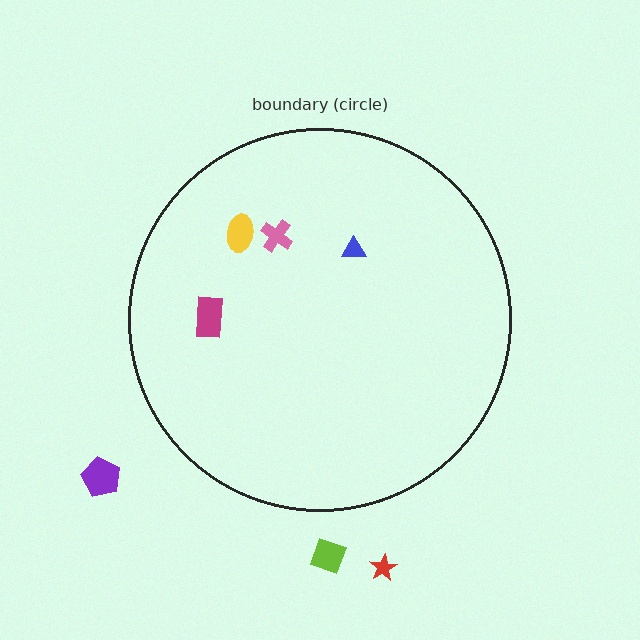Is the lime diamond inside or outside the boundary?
Outside.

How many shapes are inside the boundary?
4 inside, 3 outside.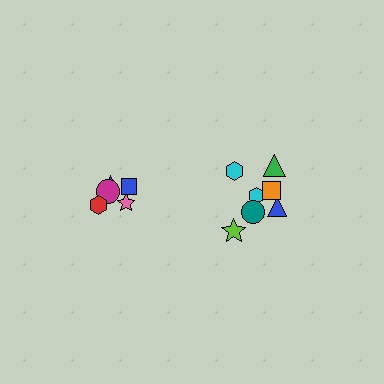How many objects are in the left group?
There are 5 objects.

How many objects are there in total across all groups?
There are 12 objects.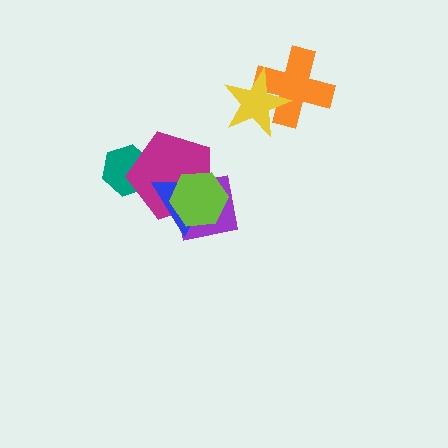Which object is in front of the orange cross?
The yellow star is in front of the orange cross.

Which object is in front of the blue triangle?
The lime hexagon is in front of the blue triangle.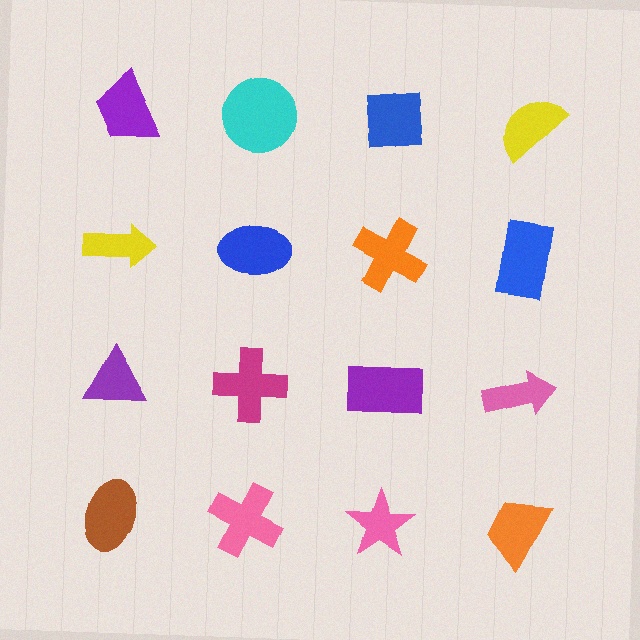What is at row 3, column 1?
A purple triangle.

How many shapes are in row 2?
4 shapes.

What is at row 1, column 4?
A yellow semicircle.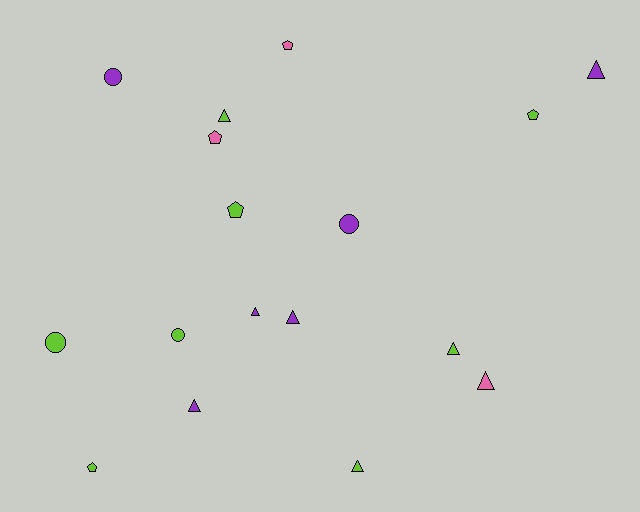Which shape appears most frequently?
Triangle, with 8 objects.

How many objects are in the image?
There are 17 objects.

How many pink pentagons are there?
There are 2 pink pentagons.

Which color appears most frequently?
Lime, with 8 objects.